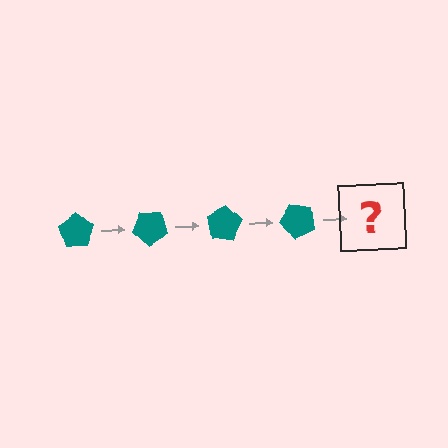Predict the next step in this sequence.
The next step is a teal pentagon rotated 160 degrees.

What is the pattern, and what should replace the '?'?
The pattern is that the pentagon rotates 40 degrees each step. The '?' should be a teal pentagon rotated 160 degrees.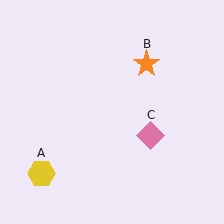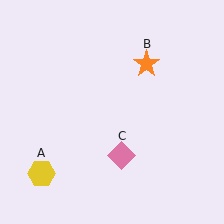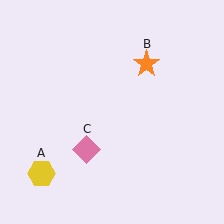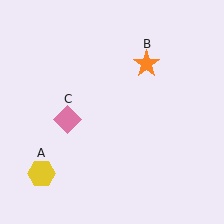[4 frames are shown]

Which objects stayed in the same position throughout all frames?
Yellow hexagon (object A) and orange star (object B) remained stationary.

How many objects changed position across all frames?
1 object changed position: pink diamond (object C).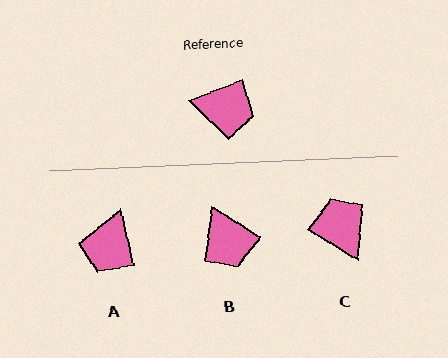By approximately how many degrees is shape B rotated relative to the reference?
Approximately 54 degrees clockwise.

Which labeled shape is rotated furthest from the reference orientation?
C, about 127 degrees away.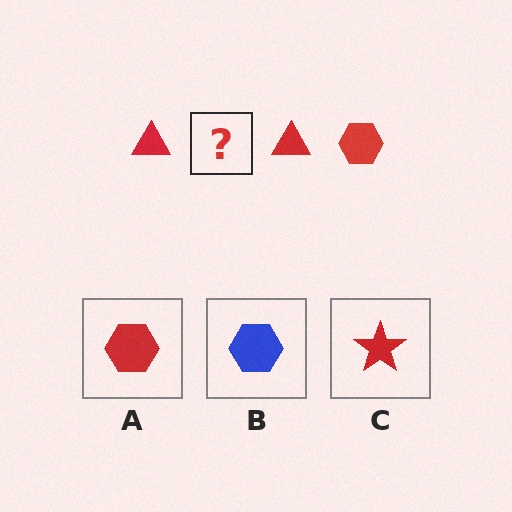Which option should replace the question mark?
Option A.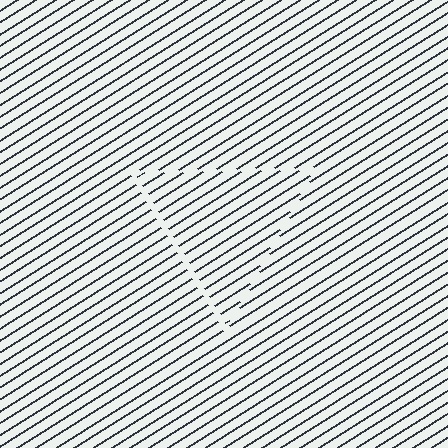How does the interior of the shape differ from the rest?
The interior of the shape contains the same grating, shifted by half a period — the contour is defined by the phase discontinuity where line-ends from the inner and outer gratings abut.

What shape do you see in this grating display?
An illusory triangle. The interior of the shape contains the same grating, shifted by half a period — the contour is defined by the phase discontinuity where line-ends from the inner and outer gratings abut.